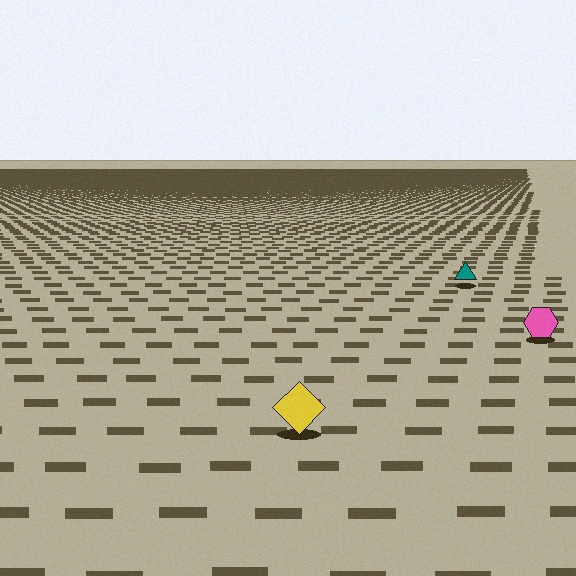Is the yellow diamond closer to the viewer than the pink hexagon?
Yes. The yellow diamond is closer — you can tell from the texture gradient: the ground texture is coarser near it.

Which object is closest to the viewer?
The yellow diamond is closest. The texture marks near it are larger and more spread out.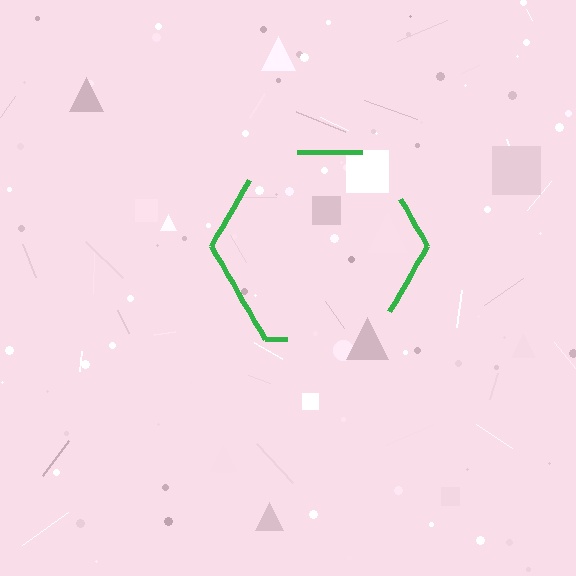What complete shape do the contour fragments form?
The contour fragments form a hexagon.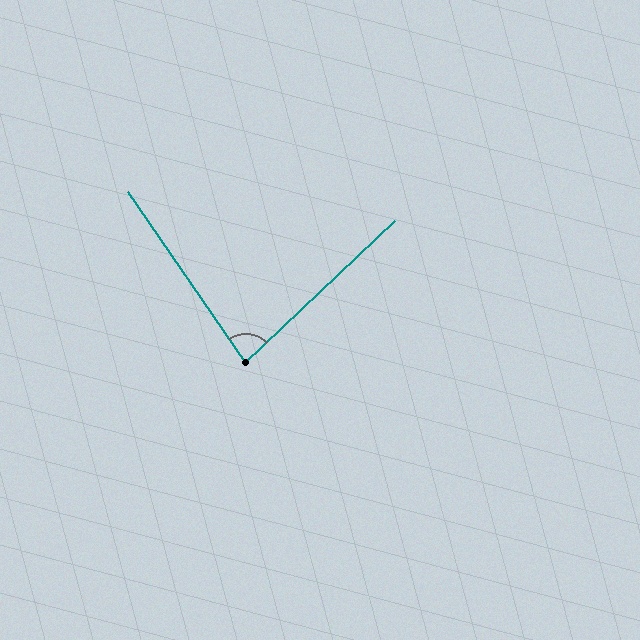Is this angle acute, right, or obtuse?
It is acute.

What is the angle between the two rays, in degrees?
Approximately 81 degrees.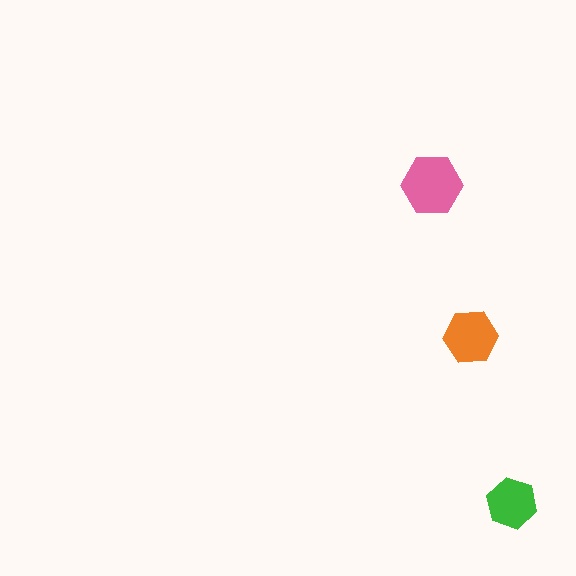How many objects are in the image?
There are 3 objects in the image.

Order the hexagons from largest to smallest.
the pink one, the orange one, the green one.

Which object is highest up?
The pink hexagon is topmost.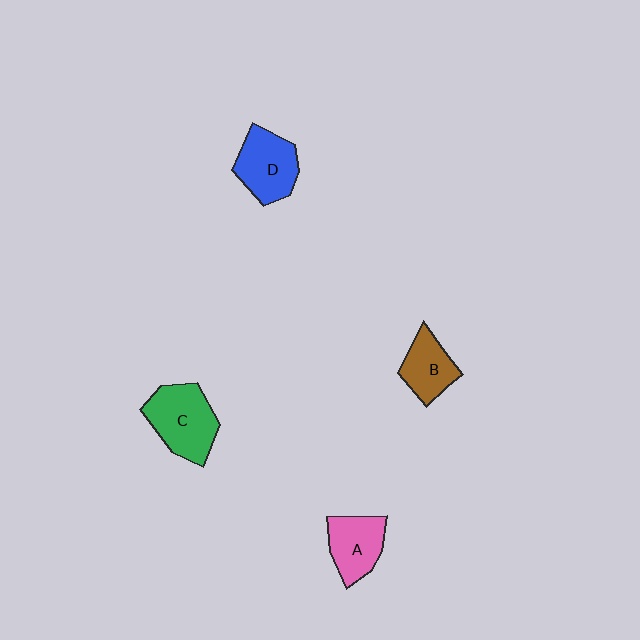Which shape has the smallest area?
Shape B (brown).